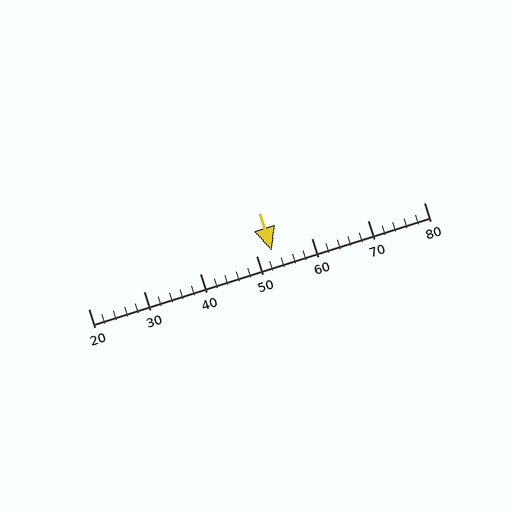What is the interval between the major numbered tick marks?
The major tick marks are spaced 10 units apart.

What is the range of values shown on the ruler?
The ruler shows values from 20 to 80.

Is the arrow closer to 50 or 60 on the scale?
The arrow is closer to 50.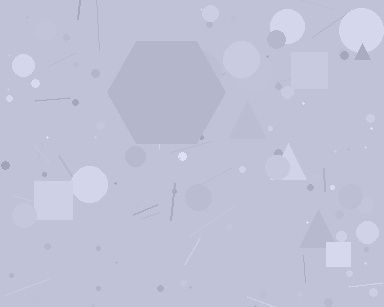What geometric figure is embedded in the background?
A hexagon is embedded in the background.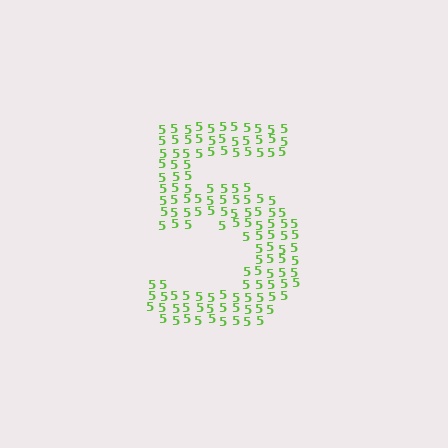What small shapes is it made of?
It is made of small digit 5's.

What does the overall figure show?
The overall figure shows the digit 5.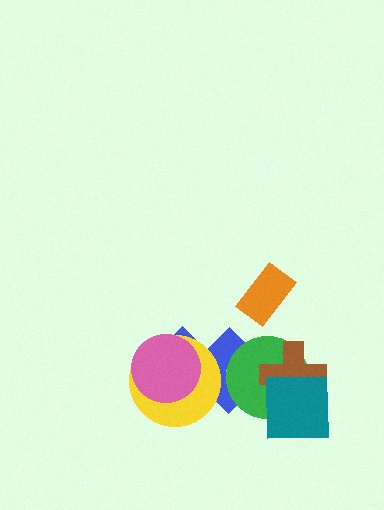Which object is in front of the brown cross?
The teal square is in front of the brown cross.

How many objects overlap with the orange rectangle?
0 objects overlap with the orange rectangle.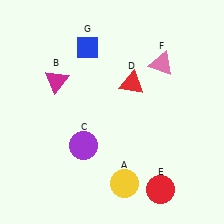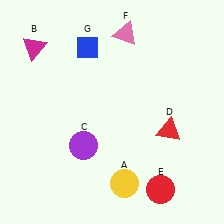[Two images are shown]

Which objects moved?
The objects that moved are: the magenta triangle (B), the red triangle (D), the pink triangle (F).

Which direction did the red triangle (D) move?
The red triangle (D) moved down.